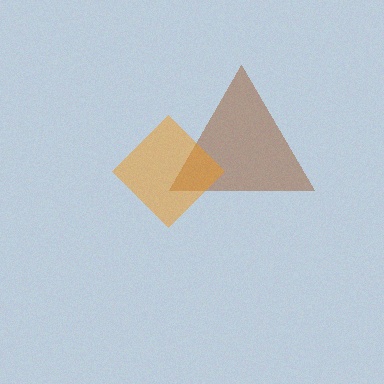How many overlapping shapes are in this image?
There are 2 overlapping shapes in the image.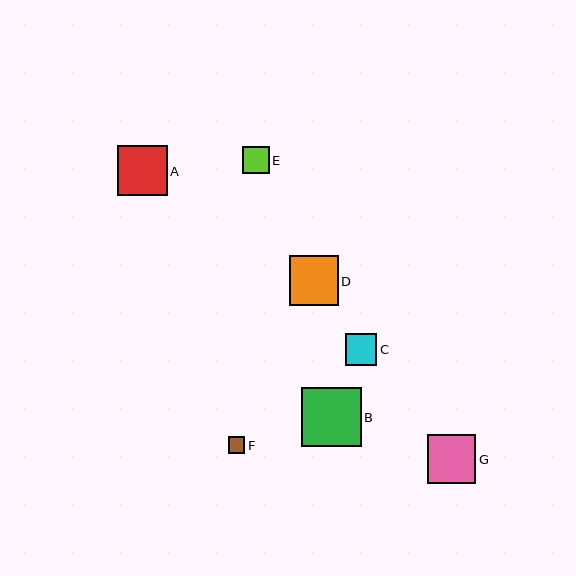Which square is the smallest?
Square F is the smallest with a size of approximately 16 pixels.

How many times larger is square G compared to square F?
Square G is approximately 3.0 times the size of square F.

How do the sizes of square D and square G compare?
Square D and square G are approximately the same size.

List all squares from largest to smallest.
From largest to smallest: B, A, D, G, C, E, F.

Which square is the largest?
Square B is the largest with a size of approximately 59 pixels.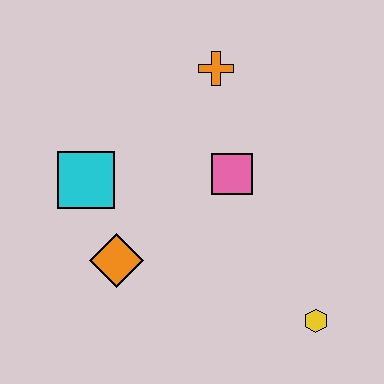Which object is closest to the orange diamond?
The cyan square is closest to the orange diamond.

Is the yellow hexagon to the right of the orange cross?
Yes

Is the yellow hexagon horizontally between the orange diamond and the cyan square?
No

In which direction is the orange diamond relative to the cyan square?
The orange diamond is below the cyan square.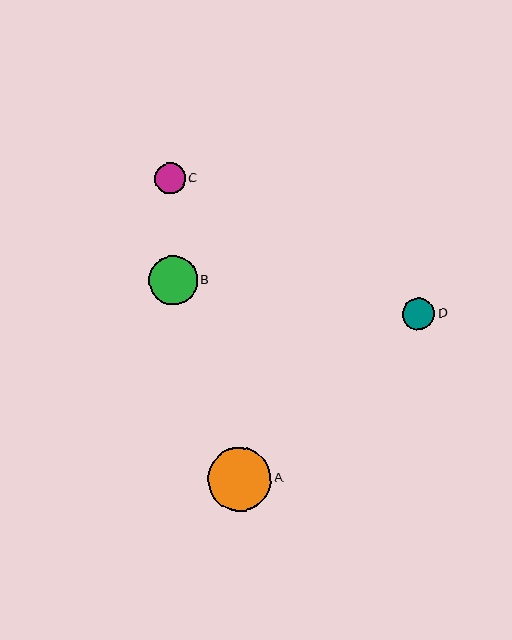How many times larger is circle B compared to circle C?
Circle B is approximately 1.6 times the size of circle C.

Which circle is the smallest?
Circle C is the smallest with a size of approximately 30 pixels.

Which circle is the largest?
Circle A is the largest with a size of approximately 63 pixels.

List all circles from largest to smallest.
From largest to smallest: A, B, D, C.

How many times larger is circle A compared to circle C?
Circle A is approximately 2.1 times the size of circle C.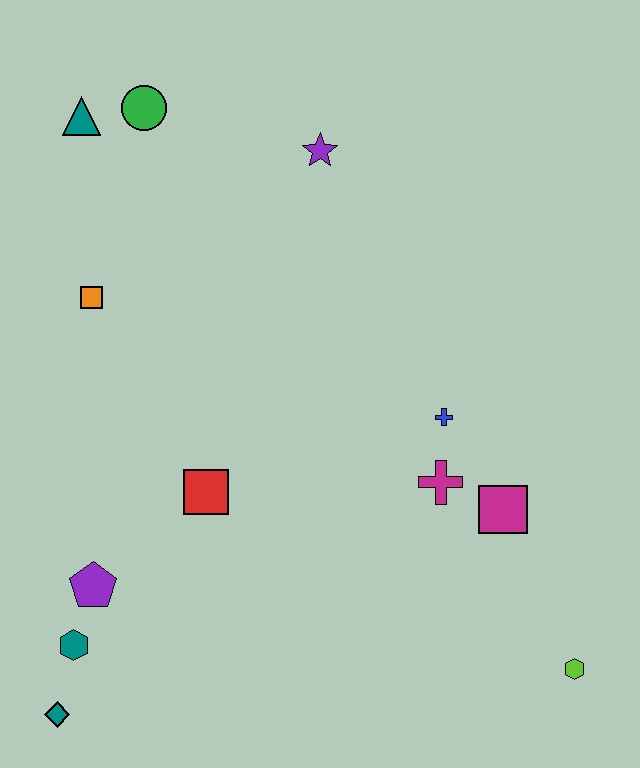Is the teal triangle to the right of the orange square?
No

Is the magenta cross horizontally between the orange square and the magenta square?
Yes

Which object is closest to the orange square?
The teal triangle is closest to the orange square.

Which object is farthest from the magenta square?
The teal triangle is farthest from the magenta square.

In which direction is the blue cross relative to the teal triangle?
The blue cross is to the right of the teal triangle.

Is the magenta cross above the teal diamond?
Yes